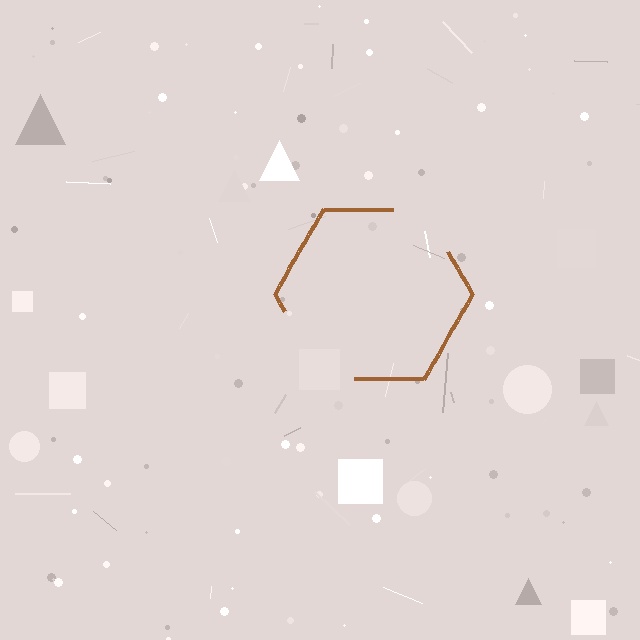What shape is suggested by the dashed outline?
The dashed outline suggests a hexagon.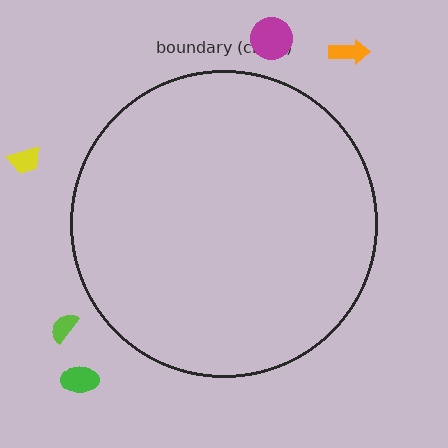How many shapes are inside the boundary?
0 inside, 5 outside.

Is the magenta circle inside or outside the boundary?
Outside.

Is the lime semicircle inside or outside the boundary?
Outside.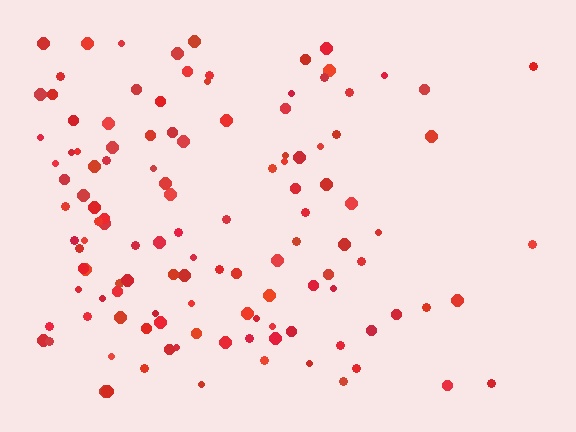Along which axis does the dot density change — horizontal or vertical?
Horizontal.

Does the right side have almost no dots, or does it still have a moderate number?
Still a moderate number, just noticeably fewer than the left.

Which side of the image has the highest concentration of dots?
The left.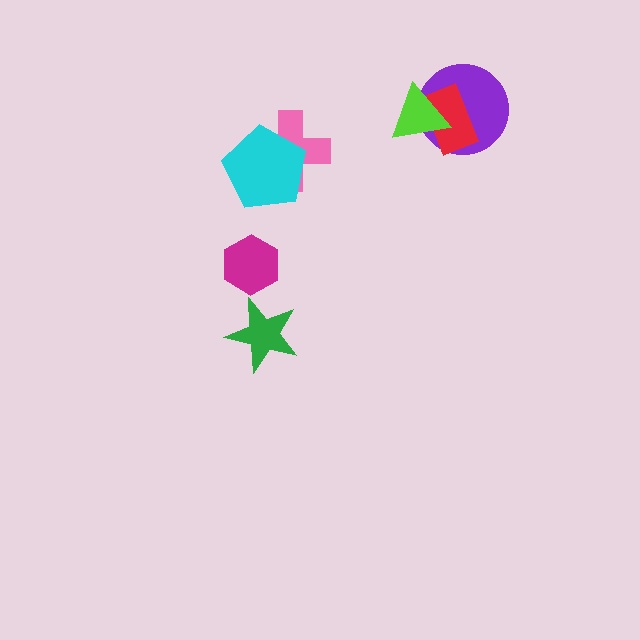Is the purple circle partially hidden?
Yes, it is partially covered by another shape.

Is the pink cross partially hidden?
Yes, it is partially covered by another shape.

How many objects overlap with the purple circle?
2 objects overlap with the purple circle.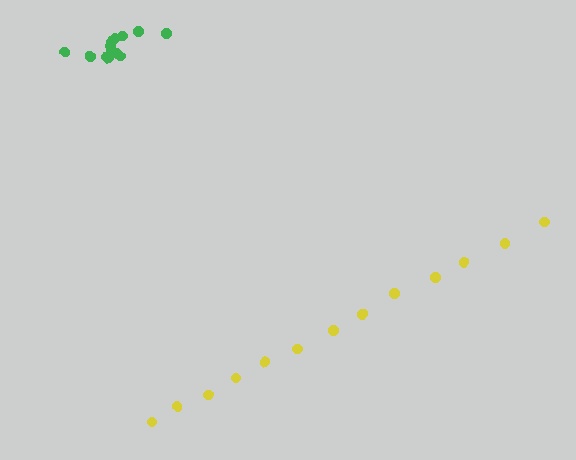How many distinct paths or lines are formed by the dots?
There are 2 distinct paths.